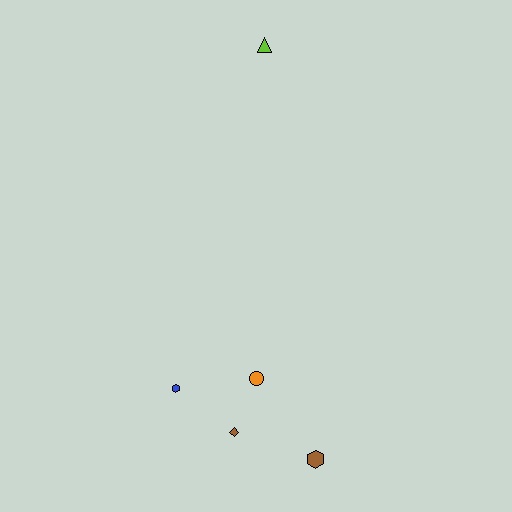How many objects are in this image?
There are 5 objects.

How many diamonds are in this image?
There is 1 diamond.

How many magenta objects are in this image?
There are no magenta objects.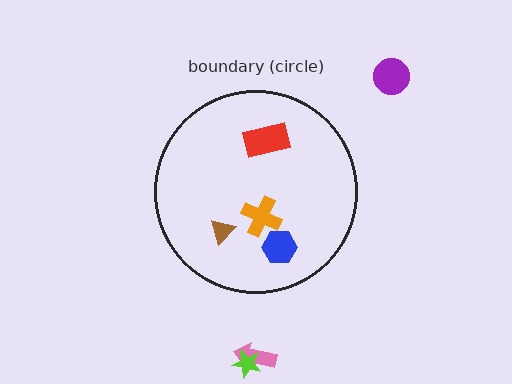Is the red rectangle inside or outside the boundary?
Inside.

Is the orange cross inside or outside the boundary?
Inside.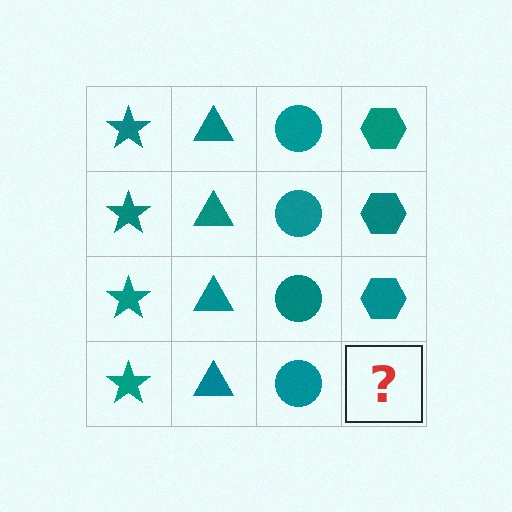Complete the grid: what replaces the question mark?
The question mark should be replaced with a teal hexagon.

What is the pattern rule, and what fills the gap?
The rule is that each column has a consistent shape. The gap should be filled with a teal hexagon.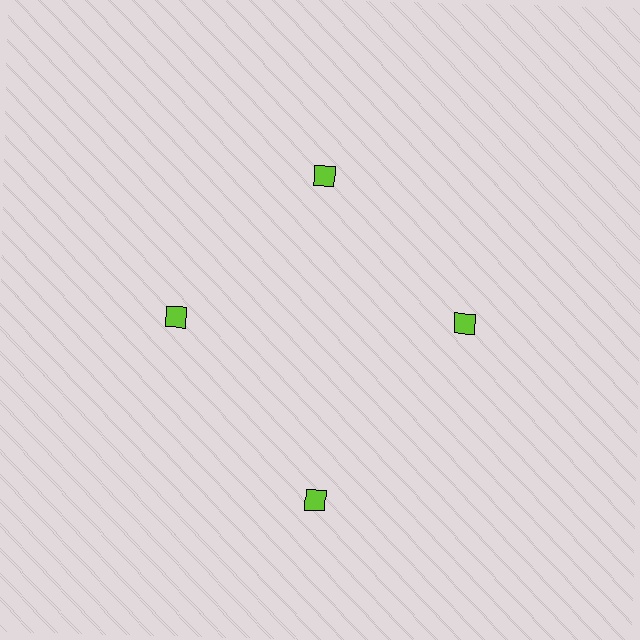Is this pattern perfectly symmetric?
No. The 4 lime diamonds are arranged in a ring, but one element near the 6 o'clock position is pushed outward from the center, breaking the 4-fold rotational symmetry.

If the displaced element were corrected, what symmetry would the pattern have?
It would have 4-fold rotational symmetry — the pattern would map onto itself every 90 degrees.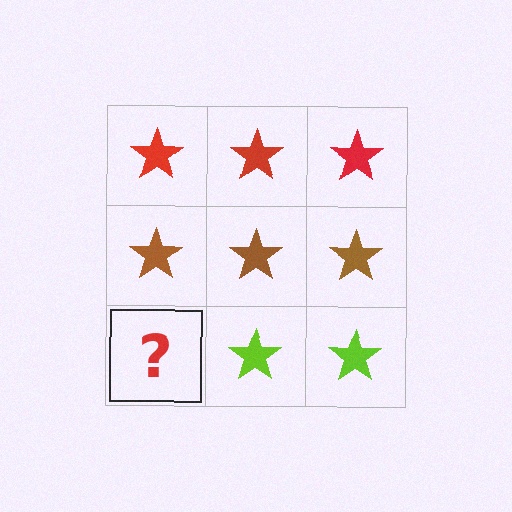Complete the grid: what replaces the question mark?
The question mark should be replaced with a lime star.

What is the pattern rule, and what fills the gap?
The rule is that each row has a consistent color. The gap should be filled with a lime star.